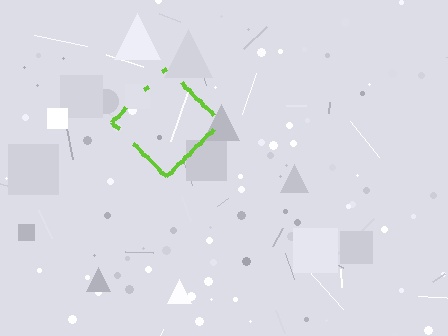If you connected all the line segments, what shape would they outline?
They would outline a diamond.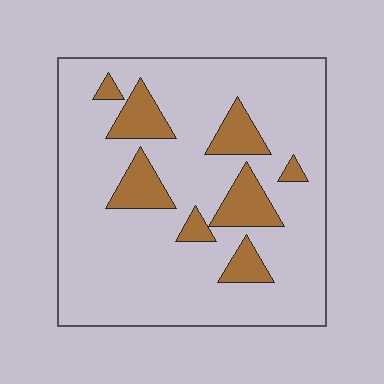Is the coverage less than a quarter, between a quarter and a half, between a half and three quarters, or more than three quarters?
Less than a quarter.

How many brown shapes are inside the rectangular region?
8.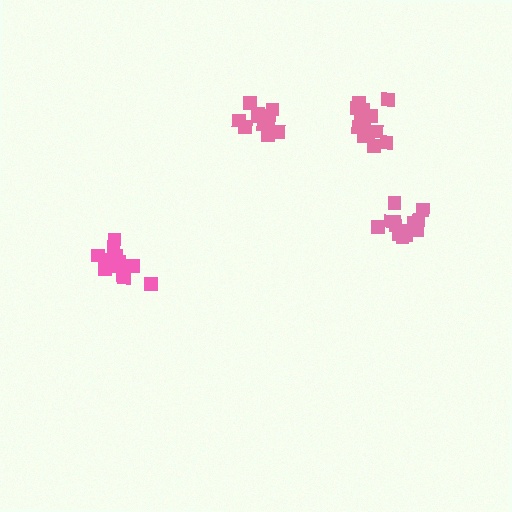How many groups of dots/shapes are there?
There are 4 groups.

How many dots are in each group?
Group 1: 13 dots, Group 2: 13 dots, Group 3: 13 dots, Group 4: 13 dots (52 total).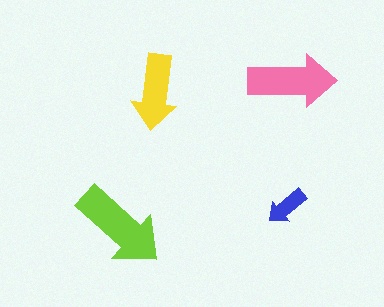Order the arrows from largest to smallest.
the lime one, the pink one, the yellow one, the blue one.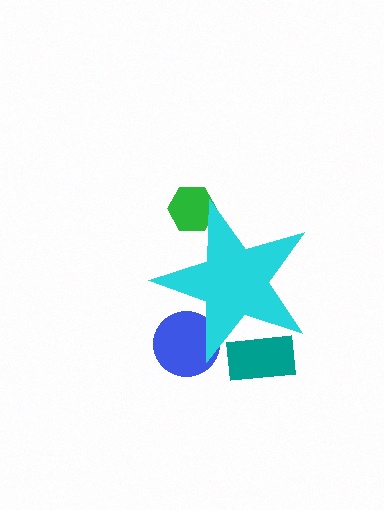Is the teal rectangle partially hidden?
Yes, the teal rectangle is partially hidden behind the cyan star.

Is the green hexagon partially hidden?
Yes, the green hexagon is partially hidden behind the cyan star.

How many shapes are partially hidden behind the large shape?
3 shapes are partially hidden.